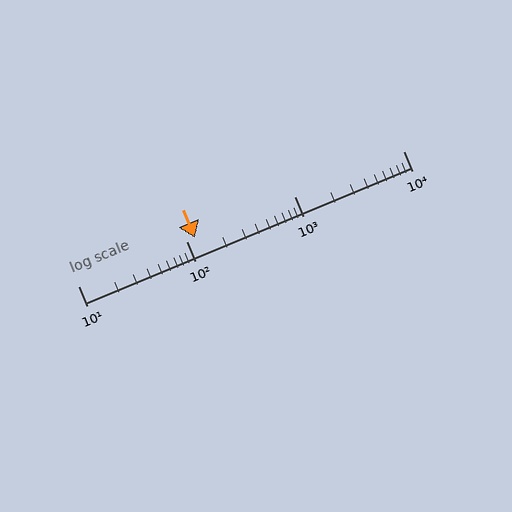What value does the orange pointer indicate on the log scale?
The pointer indicates approximately 120.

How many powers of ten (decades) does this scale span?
The scale spans 3 decades, from 10 to 10000.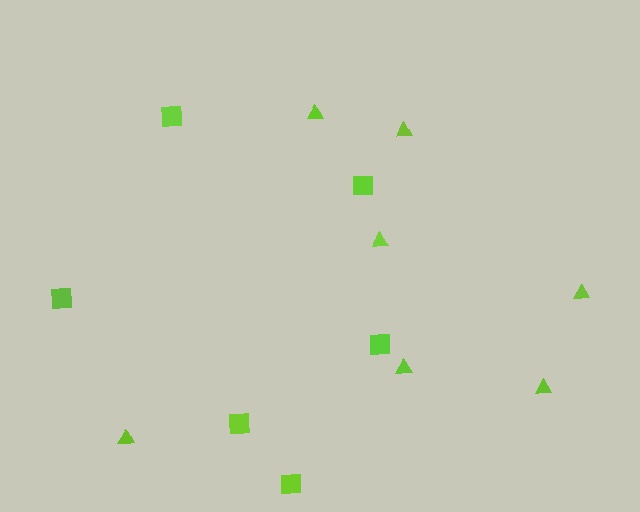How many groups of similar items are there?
There are 2 groups: one group of squares (6) and one group of triangles (7).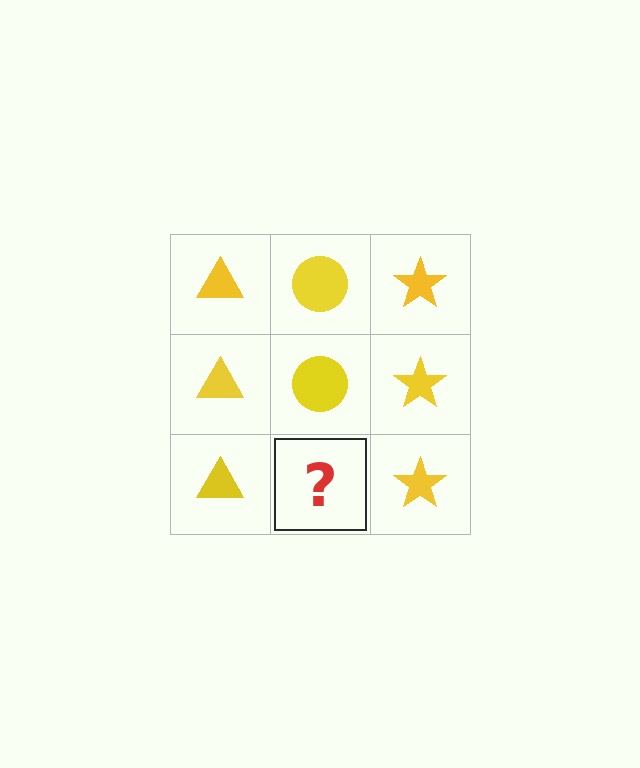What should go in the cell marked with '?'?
The missing cell should contain a yellow circle.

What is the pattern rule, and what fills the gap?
The rule is that each column has a consistent shape. The gap should be filled with a yellow circle.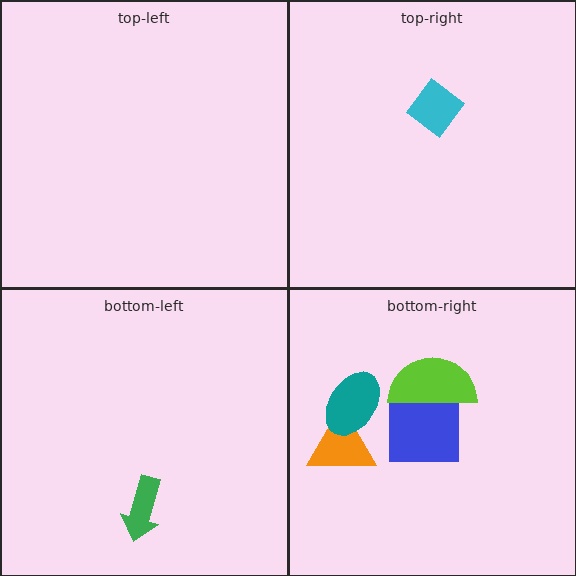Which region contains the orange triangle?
The bottom-right region.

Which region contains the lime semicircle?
The bottom-right region.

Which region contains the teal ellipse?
The bottom-right region.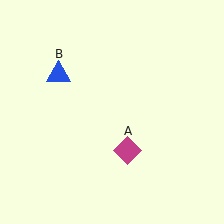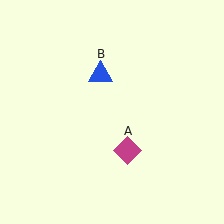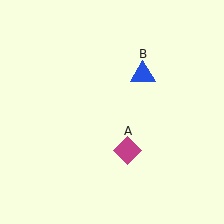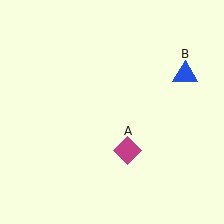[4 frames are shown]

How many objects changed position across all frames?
1 object changed position: blue triangle (object B).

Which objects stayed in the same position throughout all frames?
Magenta diamond (object A) remained stationary.